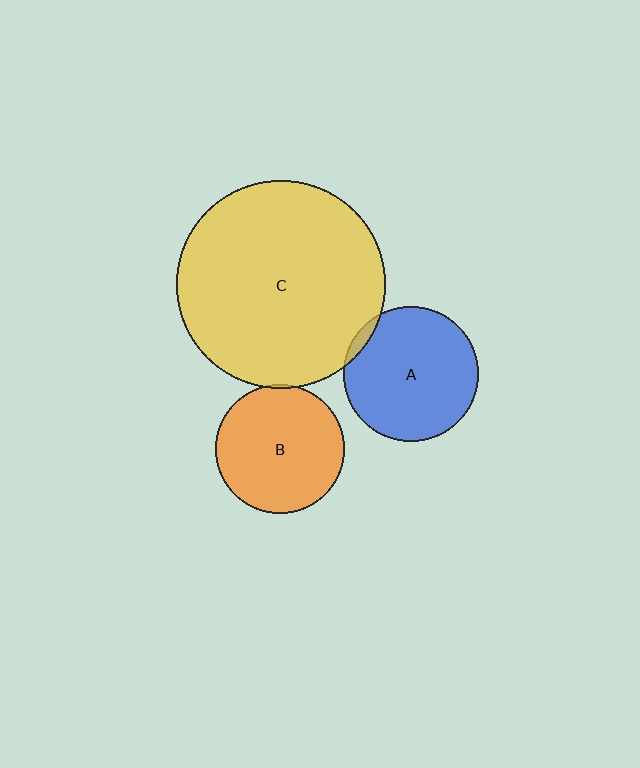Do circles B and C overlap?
Yes.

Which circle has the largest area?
Circle C (yellow).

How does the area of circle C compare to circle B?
Approximately 2.6 times.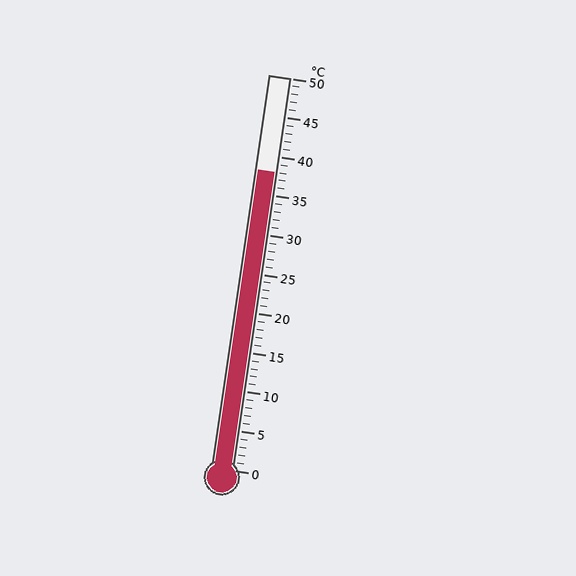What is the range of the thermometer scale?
The thermometer scale ranges from 0°C to 50°C.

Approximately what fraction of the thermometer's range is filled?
The thermometer is filled to approximately 75% of its range.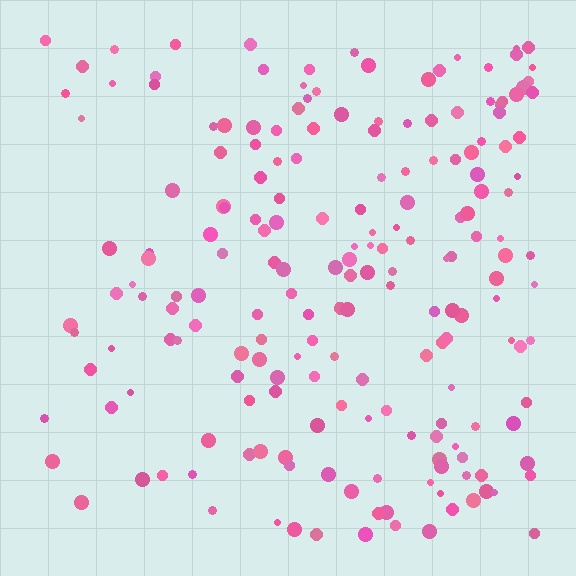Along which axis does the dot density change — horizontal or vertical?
Horizontal.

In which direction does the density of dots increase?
From left to right, with the right side densest.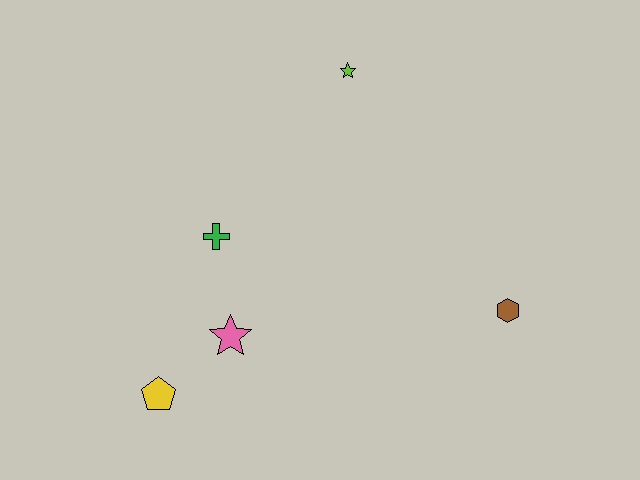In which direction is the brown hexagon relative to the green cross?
The brown hexagon is to the right of the green cross.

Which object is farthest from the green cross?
The brown hexagon is farthest from the green cross.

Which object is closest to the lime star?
The green cross is closest to the lime star.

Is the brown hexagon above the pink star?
Yes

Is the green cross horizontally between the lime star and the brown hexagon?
No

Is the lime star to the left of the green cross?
No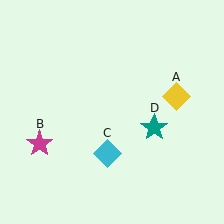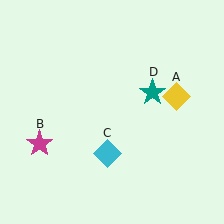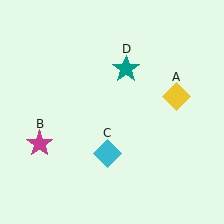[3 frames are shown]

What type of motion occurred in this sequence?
The teal star (object D) rotated counterclockwise around the center of the scene.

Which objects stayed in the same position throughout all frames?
Yellow diamond (object A) and magenta star (object B) and cyan diamond (object C) remained stationary.